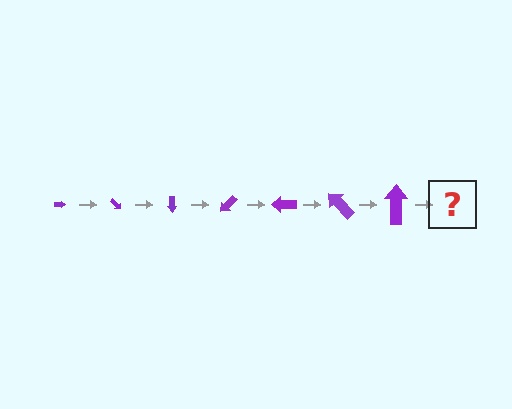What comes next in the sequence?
The next element should be an arrow, larger than the previous one and rotated 315 degrees from the start.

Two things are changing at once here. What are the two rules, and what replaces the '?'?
The two rules are that the arrow grows larger each step and it rotates 45 degrees each step. The '?' should be an arrow, larger than the previous one and rotated 315 degrees from the start.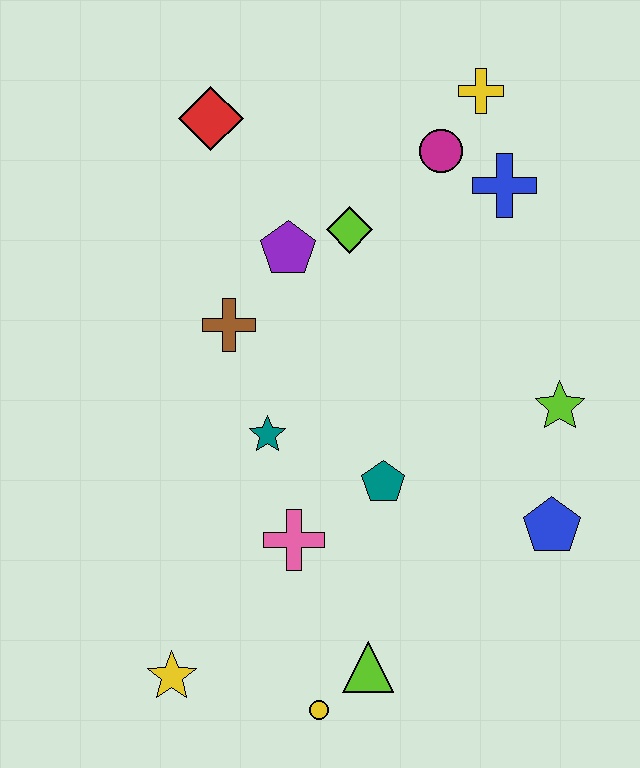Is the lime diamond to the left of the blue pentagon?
Yes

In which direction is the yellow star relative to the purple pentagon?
The yellow star is below the purple pentagon.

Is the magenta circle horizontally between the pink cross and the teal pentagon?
No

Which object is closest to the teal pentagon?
The pink cross is closest to the teal pentagon.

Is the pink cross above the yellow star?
Yes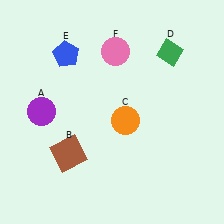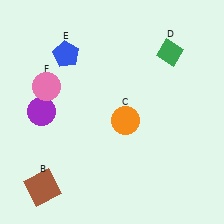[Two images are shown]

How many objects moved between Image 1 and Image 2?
2 objects moved between the two images.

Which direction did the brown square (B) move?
The brown square (B) moved down.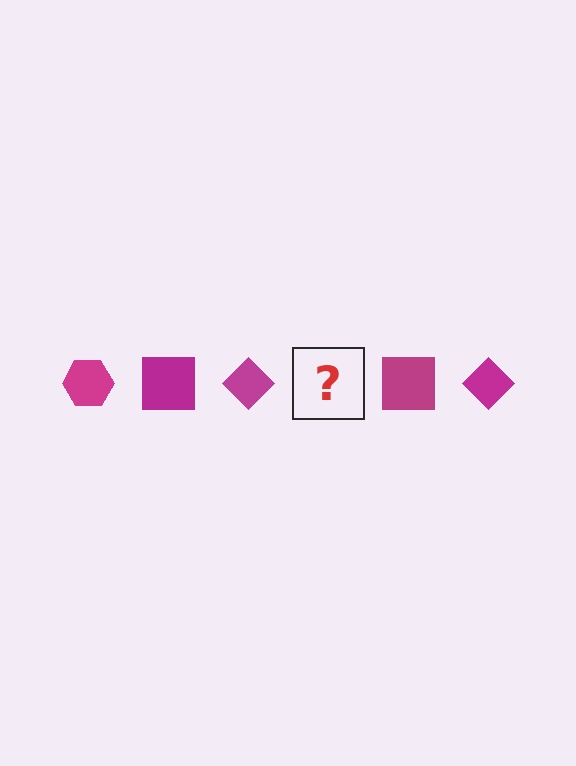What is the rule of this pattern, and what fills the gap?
The rule is that the pattern cycles through hexagon, square, diamond shapes in magenta. The gap should be filled with a magenta hexagon.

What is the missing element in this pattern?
The missing element is a magenta hexagon.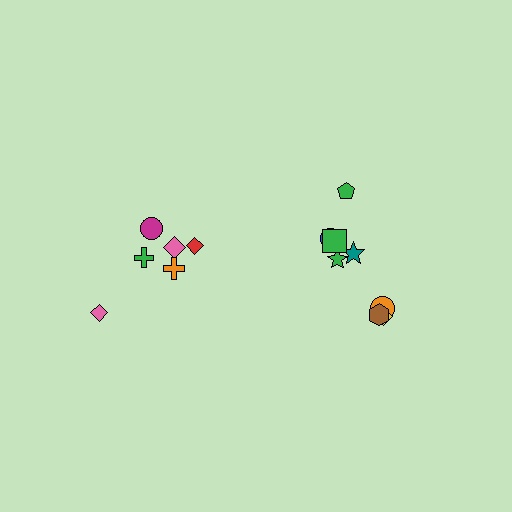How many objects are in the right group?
There are 8 objects.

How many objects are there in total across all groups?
There are 14 objects.